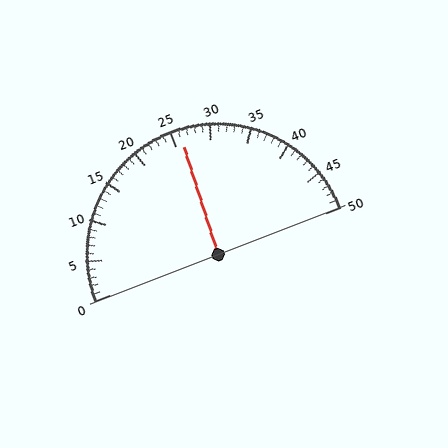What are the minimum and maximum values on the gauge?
The gauge ranges from 0 to 50.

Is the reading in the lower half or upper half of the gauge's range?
The reading is in the upper half of the range (0 to 50).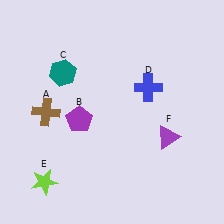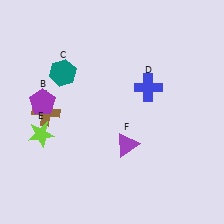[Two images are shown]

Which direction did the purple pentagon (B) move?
The purple pentagon (B) moved left.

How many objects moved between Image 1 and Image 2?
3 objects moved between the two images.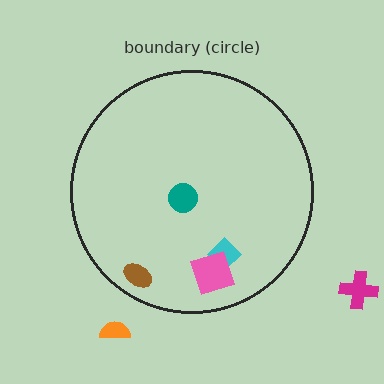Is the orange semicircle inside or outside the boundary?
Outside.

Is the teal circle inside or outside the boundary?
Inside.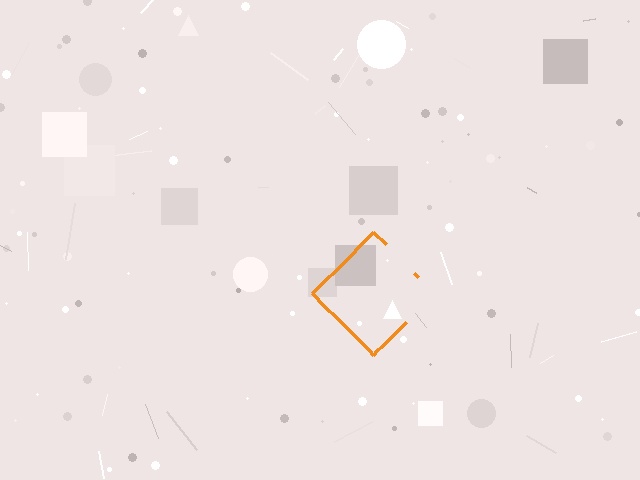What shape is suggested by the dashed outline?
The dashed outline suggests a diamond.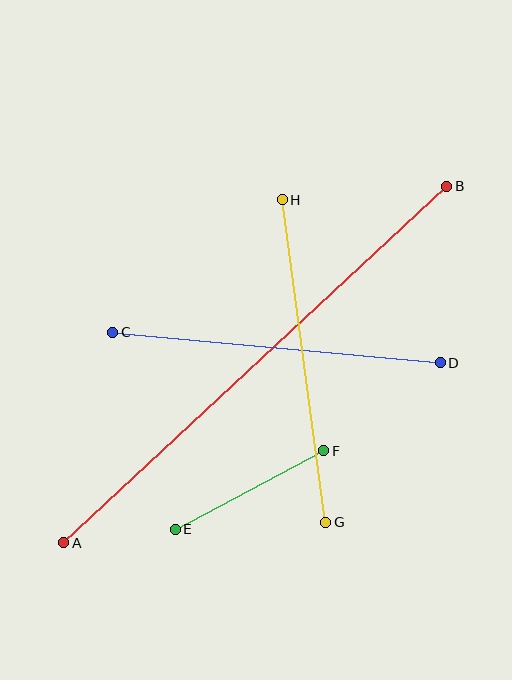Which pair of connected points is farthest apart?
Points A and B are farthest apart.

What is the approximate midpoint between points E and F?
The midpoint is at approximately (249, 490) pixels.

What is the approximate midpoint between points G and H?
The midpoint is at approximately (304, 361) pixels.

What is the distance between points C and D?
The distance is approximately 329 pixels.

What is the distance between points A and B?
The distance is approximately 523 pixels.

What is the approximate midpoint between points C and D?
The midpoint is at approximately (276, 348) pixels.